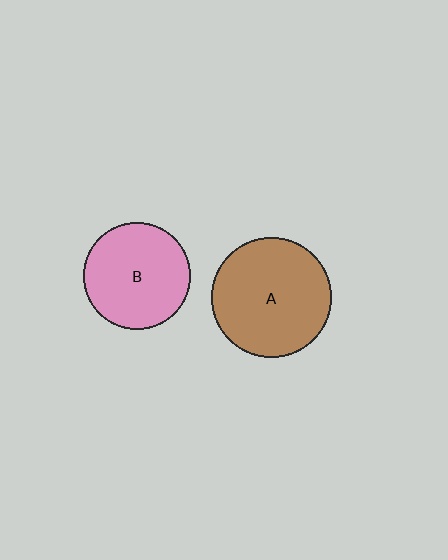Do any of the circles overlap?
No, none of the circles overlap.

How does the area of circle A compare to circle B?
Approximately 1.3 times.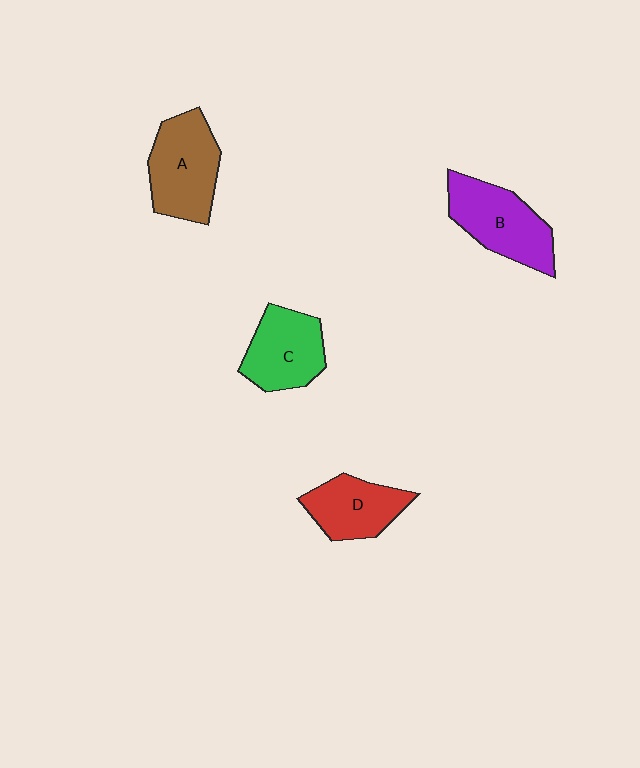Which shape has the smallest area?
Shape D (red).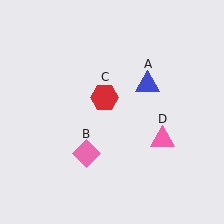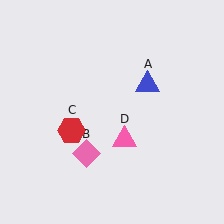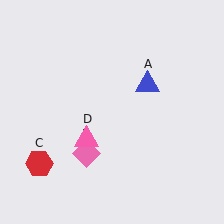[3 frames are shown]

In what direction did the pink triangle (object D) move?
The pink triangle (object D) moved left.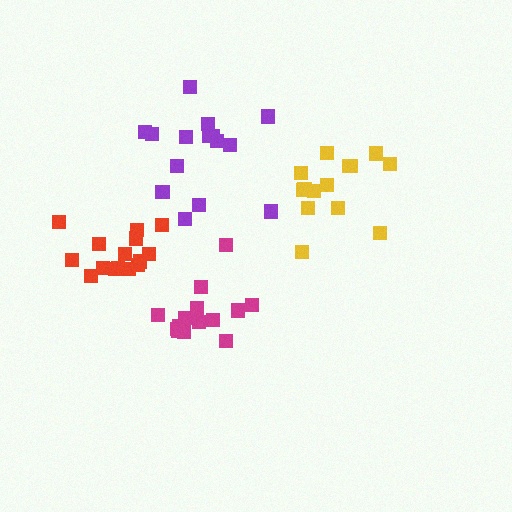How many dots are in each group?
Group 1: 14 dots, Group 2: 15 dots, Group 3: 14 dots, Group 4: 15 dots (58 total).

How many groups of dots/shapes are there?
There are 4 groups.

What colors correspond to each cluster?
The clusters are colored: magenta, purple, yellow, red.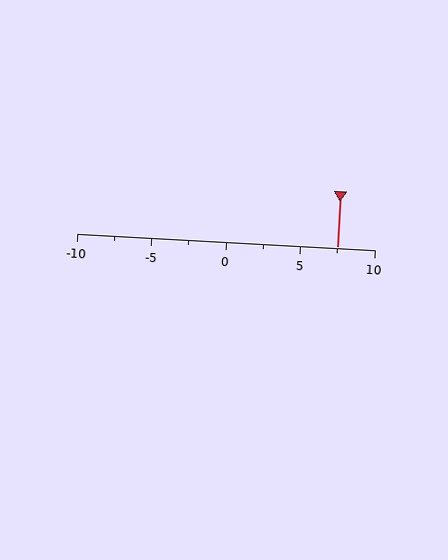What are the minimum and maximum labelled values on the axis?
The axis runs from -10 to 10.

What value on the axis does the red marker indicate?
The marker indicates approximately 7.5.